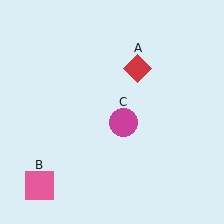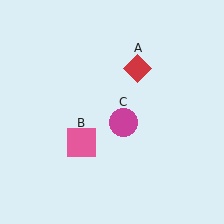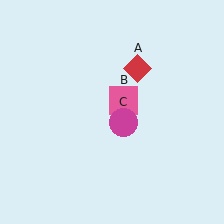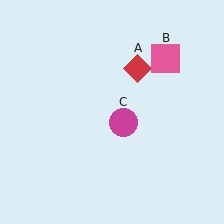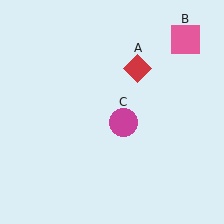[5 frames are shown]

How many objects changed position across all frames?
1 object changed position: pink square (object B).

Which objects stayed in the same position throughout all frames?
Red diamond (object A) and magenta circle (object C) remained stationary.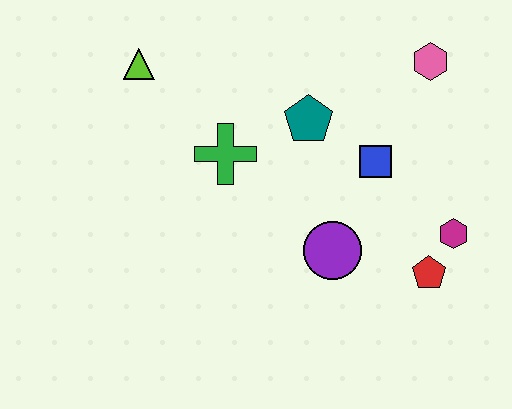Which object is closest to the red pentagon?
The magenta hexagon is closest to the red pentagon.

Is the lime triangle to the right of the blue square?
No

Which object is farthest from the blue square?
The lime triangle is farthest from the blue square.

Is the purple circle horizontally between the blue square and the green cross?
Yes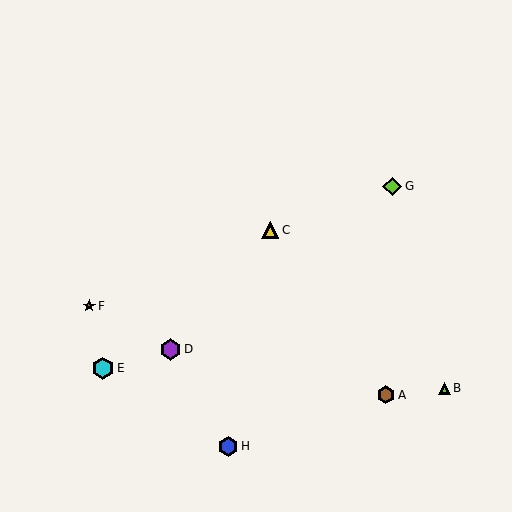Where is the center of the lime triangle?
The center of the lime triangle is at (444, 388).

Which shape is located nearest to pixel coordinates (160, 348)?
The purple hexagon (labeled D) at (170, 349) is nearest to that location.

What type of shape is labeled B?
Shape B is a lime triangle.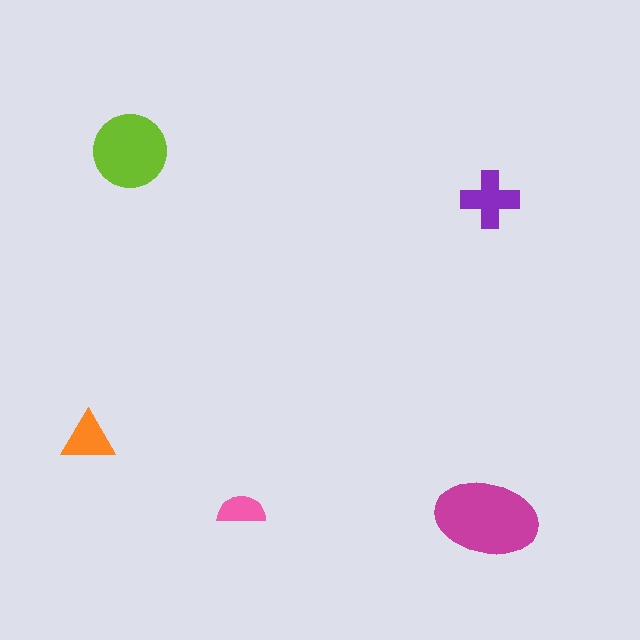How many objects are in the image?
There are 5 objects in the image.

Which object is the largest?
The magenta ellipse.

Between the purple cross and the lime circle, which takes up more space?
The lime circle.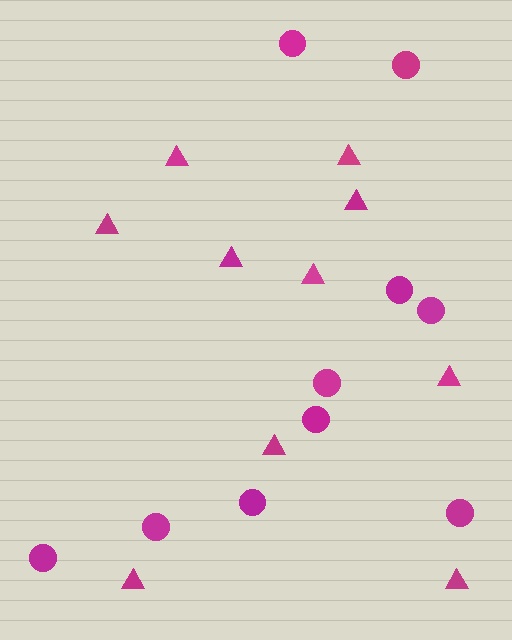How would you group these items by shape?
There are 2 groups: one group of triangles (10) and one group of circles (10).